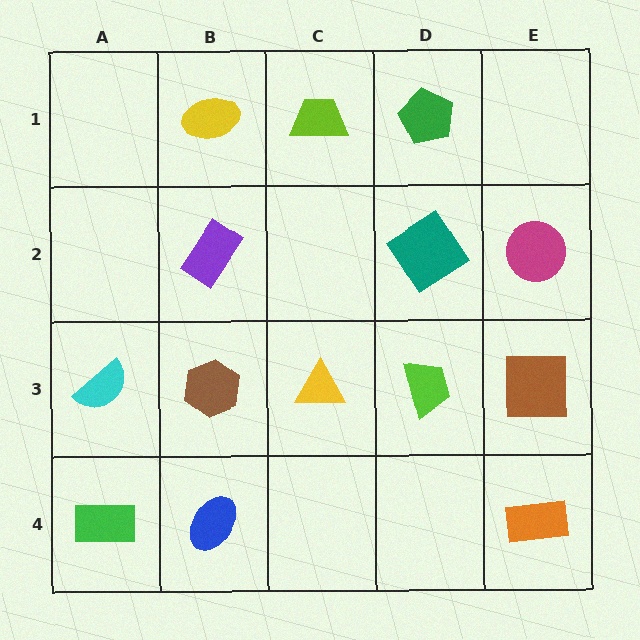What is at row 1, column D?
A green pentagon.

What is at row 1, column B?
A yellow ellipse.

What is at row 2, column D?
A teal diamond.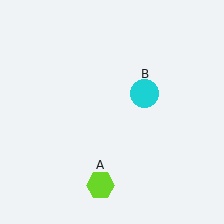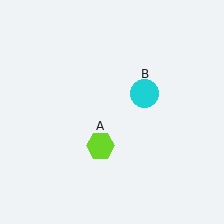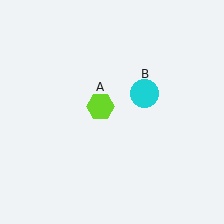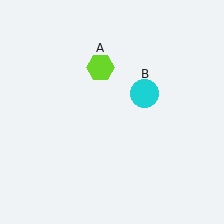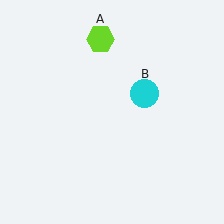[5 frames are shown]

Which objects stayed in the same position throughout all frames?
Cyan circle (object B) remained stationary.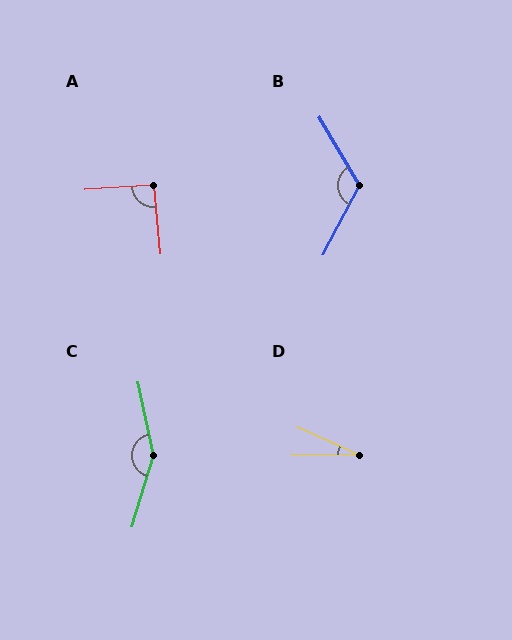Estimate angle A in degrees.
Approximately 92 degrees.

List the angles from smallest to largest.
D (24°), A (92°), B (121°), C (151°).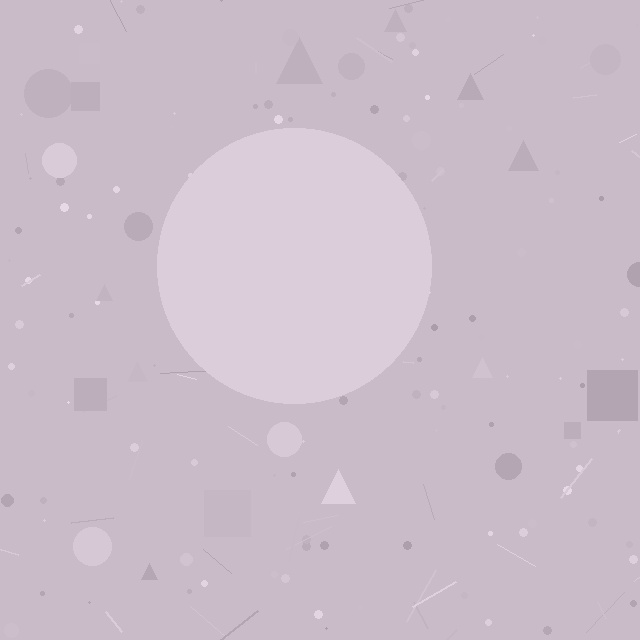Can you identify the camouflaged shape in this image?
The camouflaged shape is a circle.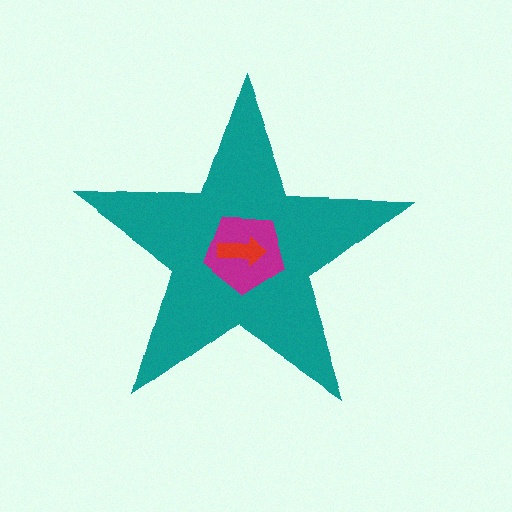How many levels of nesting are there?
3.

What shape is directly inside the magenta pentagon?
The red arrow.